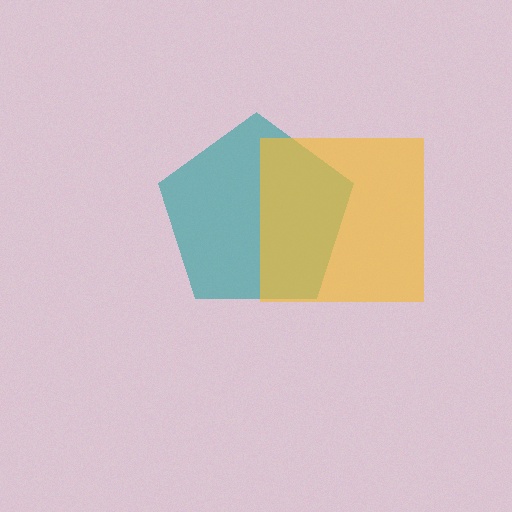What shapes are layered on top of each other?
The layered shapes are: a teal pentagon, a yellow square.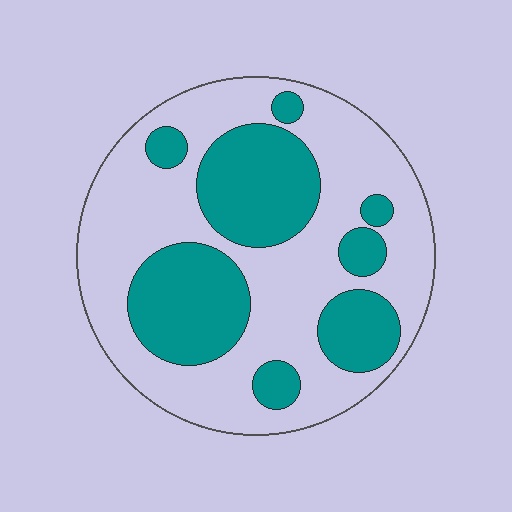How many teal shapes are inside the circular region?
8.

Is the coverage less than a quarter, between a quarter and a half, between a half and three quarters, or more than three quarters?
Between a quarter and a half.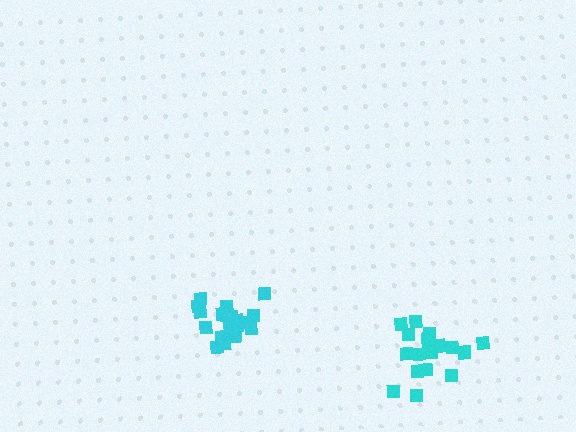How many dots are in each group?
Group 1: 21 dots, Group 2: 20 dots (41 total).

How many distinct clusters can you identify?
There are 2 distinct clusters.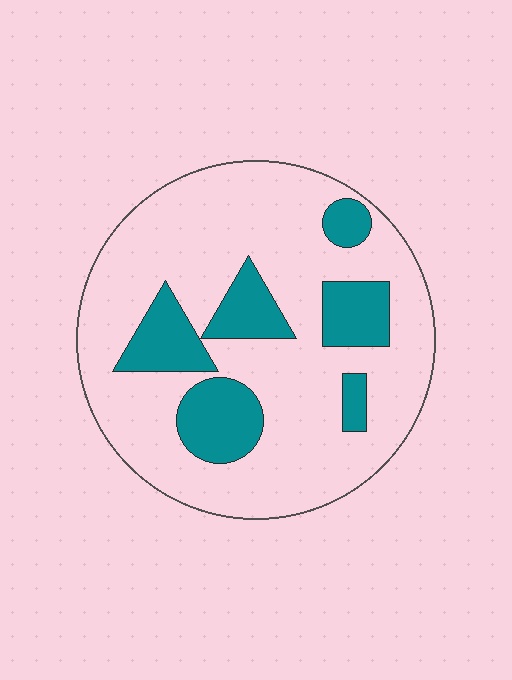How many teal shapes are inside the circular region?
6.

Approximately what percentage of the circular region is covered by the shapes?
Approximately 25%.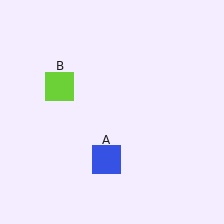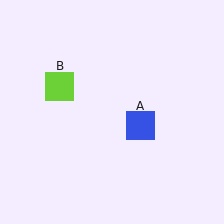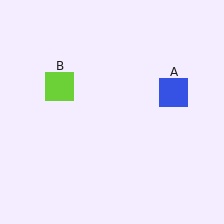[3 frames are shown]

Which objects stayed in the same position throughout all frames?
Lime square (object B) remained stationary.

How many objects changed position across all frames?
1 object changed position: blue square (object A).